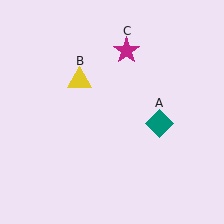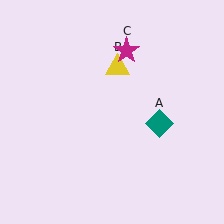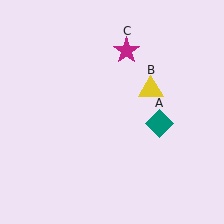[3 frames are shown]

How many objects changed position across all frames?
1 object changed position: yellow triangle (object B).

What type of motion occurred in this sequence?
The yellow triangle (object B) rotated clockwise around the center of the scene.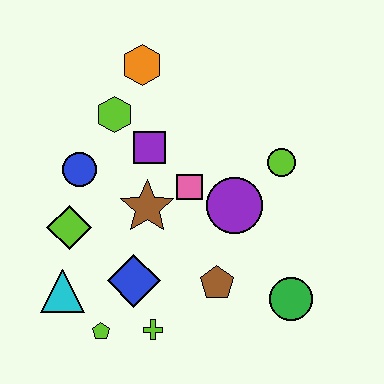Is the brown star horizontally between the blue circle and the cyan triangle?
No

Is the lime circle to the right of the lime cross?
Yes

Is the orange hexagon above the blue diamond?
Yes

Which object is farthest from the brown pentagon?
The orange hexagon is farthest from the brown pentagon.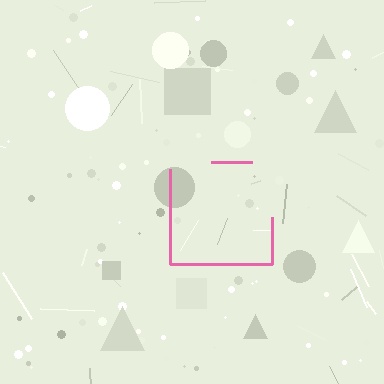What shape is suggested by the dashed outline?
The dashed outline suggests a square.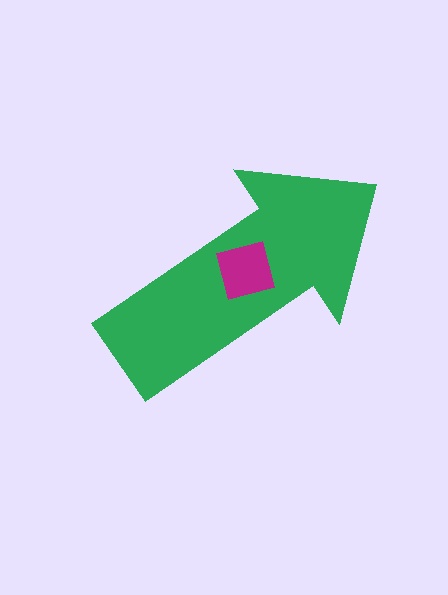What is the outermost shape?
The green arrow.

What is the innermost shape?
The magenta square.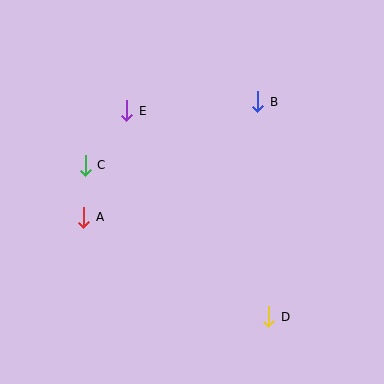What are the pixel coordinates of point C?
Point C is at (85, 165).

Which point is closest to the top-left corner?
Point E is closest to the top-left corner.